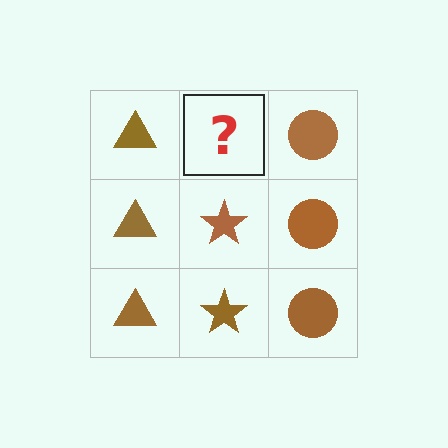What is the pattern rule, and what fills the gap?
The rule is that each column has a consistent shape. The gap should be filled with a brown star.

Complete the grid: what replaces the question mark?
The question mark should be replaced with a brown star.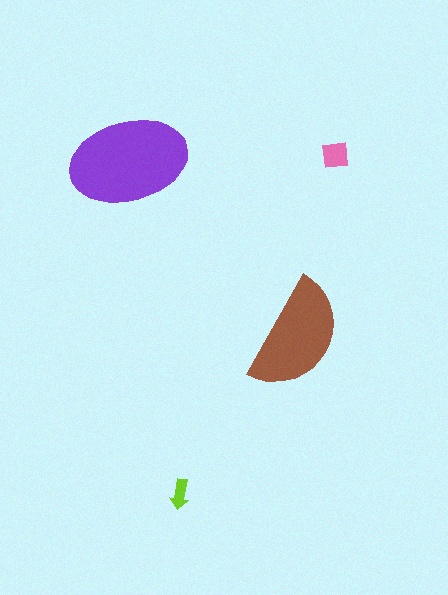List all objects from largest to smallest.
The purple ellipse, the brown semicircle, the pink square, the lime arrow.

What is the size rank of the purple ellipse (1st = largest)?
1st.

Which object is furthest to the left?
The purple ellipse is leftmost.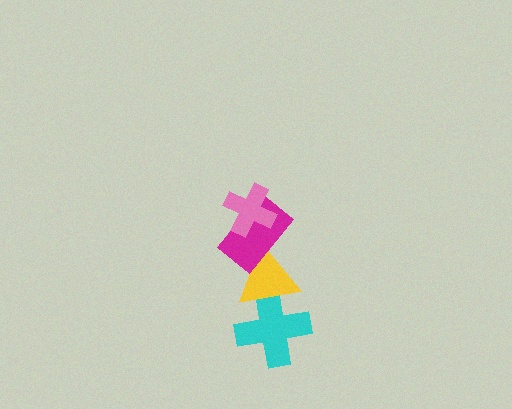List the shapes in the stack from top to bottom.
From top to bottom: the pink cross, the magenta rectangle, the yellow triangle, the cyan cross.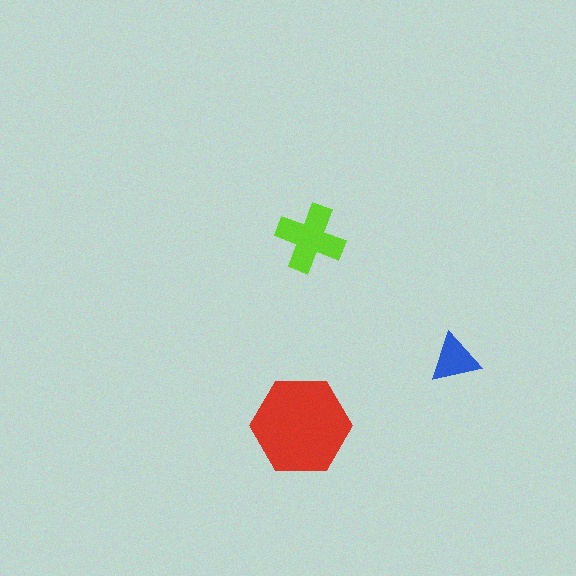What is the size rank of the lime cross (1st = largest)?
2nd.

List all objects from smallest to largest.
The blue triangle, the lime cross, the red hexagon.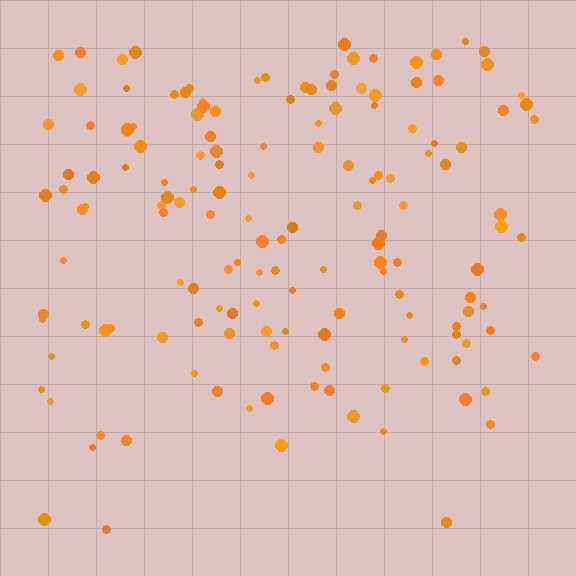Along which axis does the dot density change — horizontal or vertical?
Vertical.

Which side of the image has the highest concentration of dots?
The top.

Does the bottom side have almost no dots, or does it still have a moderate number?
Still a moderate number, just noticeably fewer than the top.